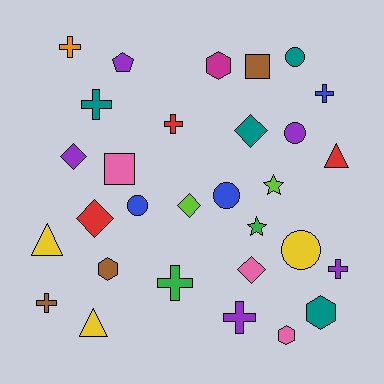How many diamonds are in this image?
There are 5 diamonds.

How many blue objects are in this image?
There are 3 blue objects.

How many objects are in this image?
There are 30 objects.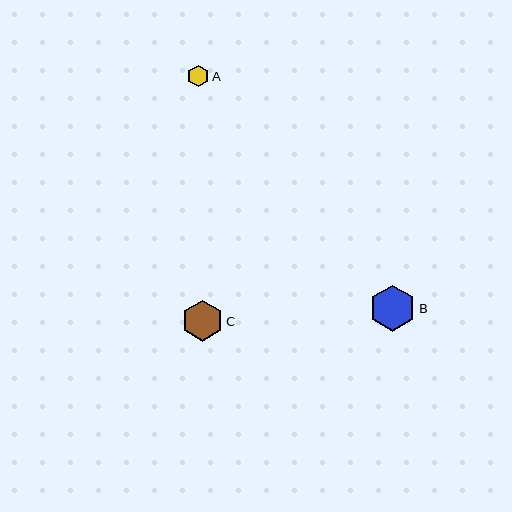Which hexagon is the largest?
Hexagon B is the largest with a size of approximately 46 pixels.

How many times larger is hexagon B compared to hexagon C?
Hexagon B is approximately 1.1 times the size of hexagon C.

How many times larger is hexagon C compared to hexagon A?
Hexagon C is approximately 1.9 times the size of hexagon A.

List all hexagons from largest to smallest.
From largest to smallest: B, C, A.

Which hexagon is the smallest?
Hexagon A is the smallest with a size of approximately 21 pixels.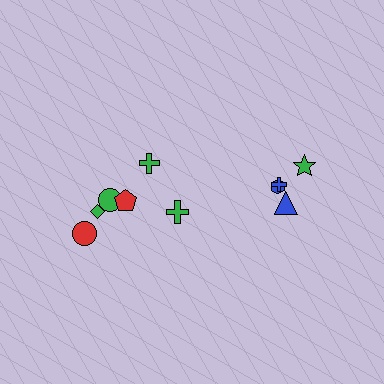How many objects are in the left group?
There are 6 objects.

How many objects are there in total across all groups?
There are 10 objects.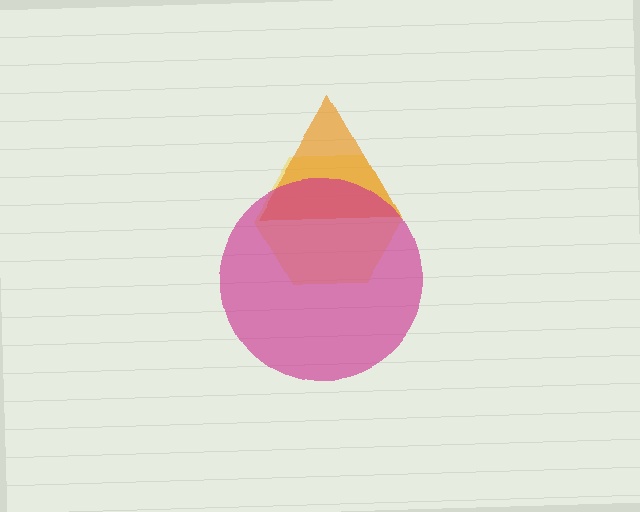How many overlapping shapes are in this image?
There are 3 overlapping shapes in the image.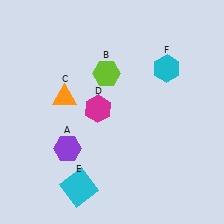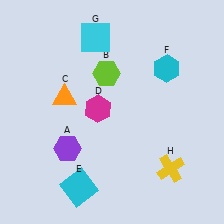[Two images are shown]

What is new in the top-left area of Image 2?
A cyan square (G) was added in the top-left area of Image 2.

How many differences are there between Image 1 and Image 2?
There are 2 differences between the two images.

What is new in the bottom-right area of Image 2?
A yellow cross (H) was added in the bottom-right area of Image 2.